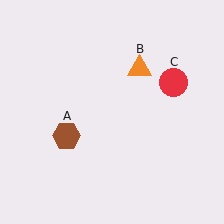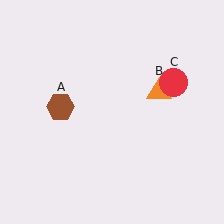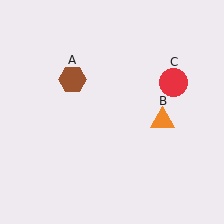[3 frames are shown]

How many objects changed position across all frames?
2 objects changed position: brown hexagon (object A), orange triangle (object B).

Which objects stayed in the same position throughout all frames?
Red circle (object C) remained stationary.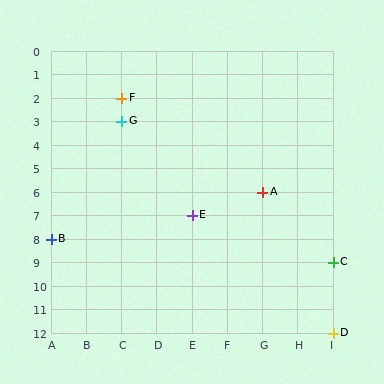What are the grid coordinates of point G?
Point G is at grid coordinates (C, 3).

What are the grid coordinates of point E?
Point E is at grid coordinates (E, 7).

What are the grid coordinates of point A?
Point A is at grid coordinates (G, 6).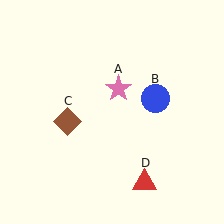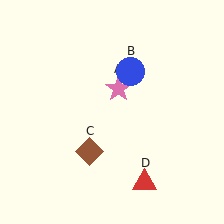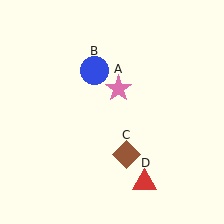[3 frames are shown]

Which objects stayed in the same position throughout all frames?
Pink star (object A) and red triangle (object D) remained stationary.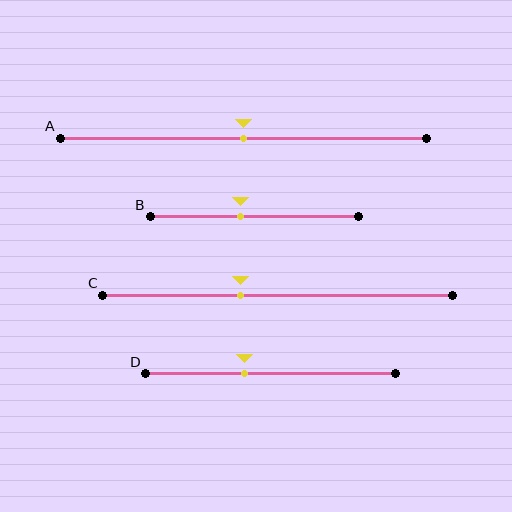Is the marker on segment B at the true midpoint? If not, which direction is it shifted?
No, the marker on segment B is shifted to the left by about 7% of the segment length.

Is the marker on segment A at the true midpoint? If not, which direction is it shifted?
Yes, the marker on segment A is at the true midpoint.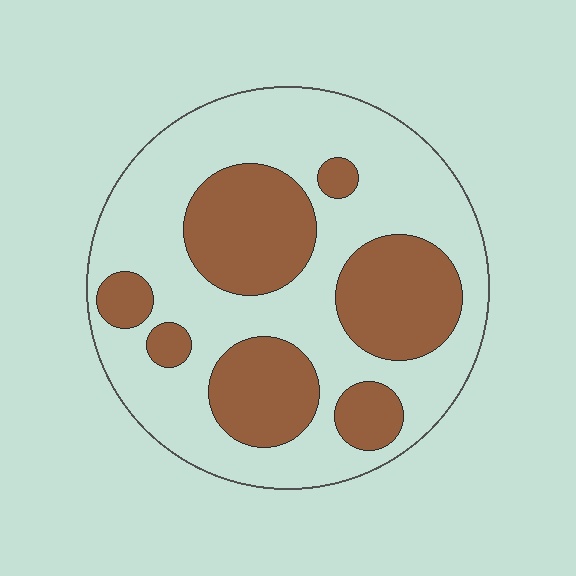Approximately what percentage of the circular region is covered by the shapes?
Approximately 35%.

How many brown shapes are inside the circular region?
7.